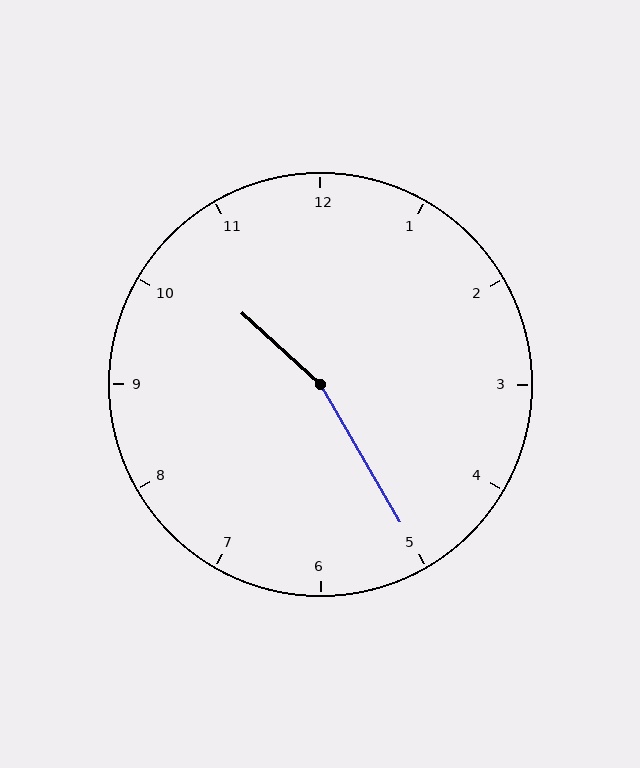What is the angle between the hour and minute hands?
Approximately 162 degrees.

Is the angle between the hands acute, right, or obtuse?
It is obtuse.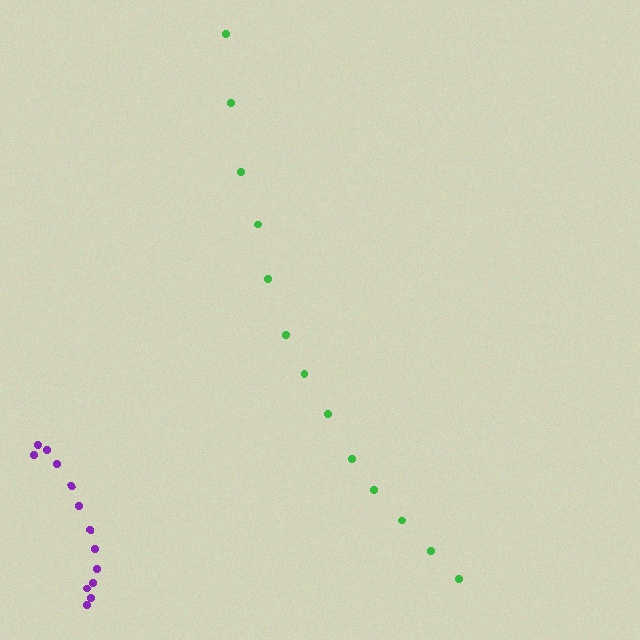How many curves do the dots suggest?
There are 2 distinct paths.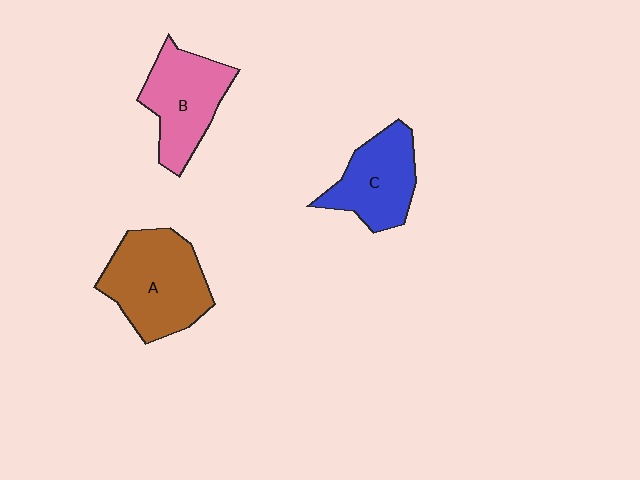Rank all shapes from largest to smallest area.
From largest to smallest: A (brown), B (pink), C (blue).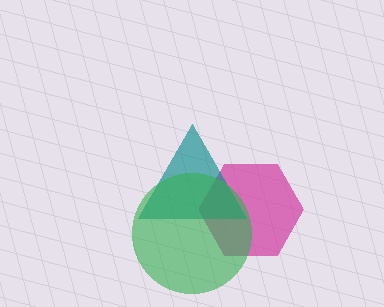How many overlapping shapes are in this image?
There are 3 overlapping shapes in the image.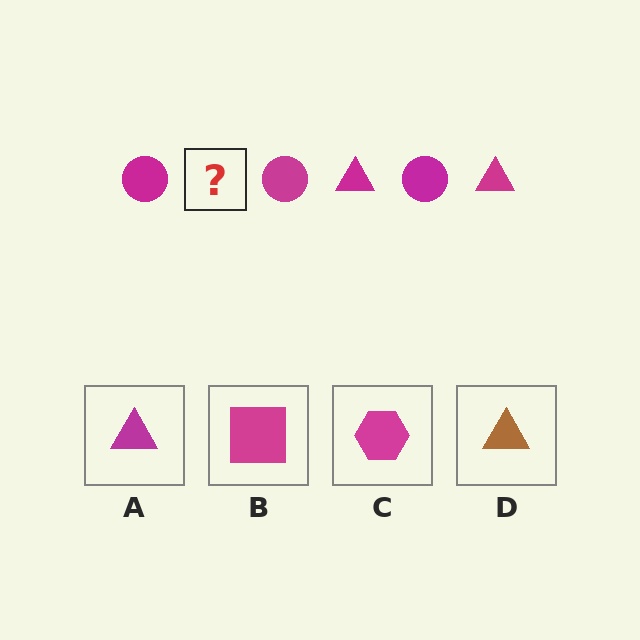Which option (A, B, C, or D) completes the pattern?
A.